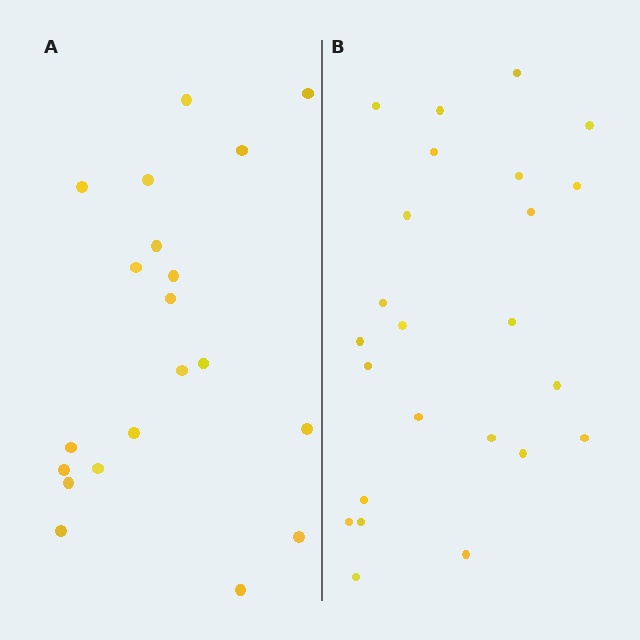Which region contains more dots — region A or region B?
Region B (the right region) has more dots.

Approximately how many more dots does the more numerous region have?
Region B has about 4 more dots than region A.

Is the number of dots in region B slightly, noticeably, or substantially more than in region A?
Region B has only slightly more — the two regions are fairly close. The ratio is roughly 1.2 to 1.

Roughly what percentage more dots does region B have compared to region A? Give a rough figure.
About 20% more.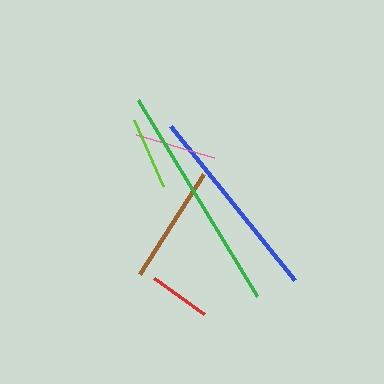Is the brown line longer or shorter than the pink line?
The brown line is longer than the pink line.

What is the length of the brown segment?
The brown segment is approximately 119 pixels long.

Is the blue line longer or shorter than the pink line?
The blue line is longer than the pink line.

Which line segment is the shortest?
The red line is the shortest at approximately 61 pixels.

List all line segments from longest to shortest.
From longest to shortest: green, blue, brown, pink, lime, red.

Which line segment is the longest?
The green line is the longest at approximately 229 pixels.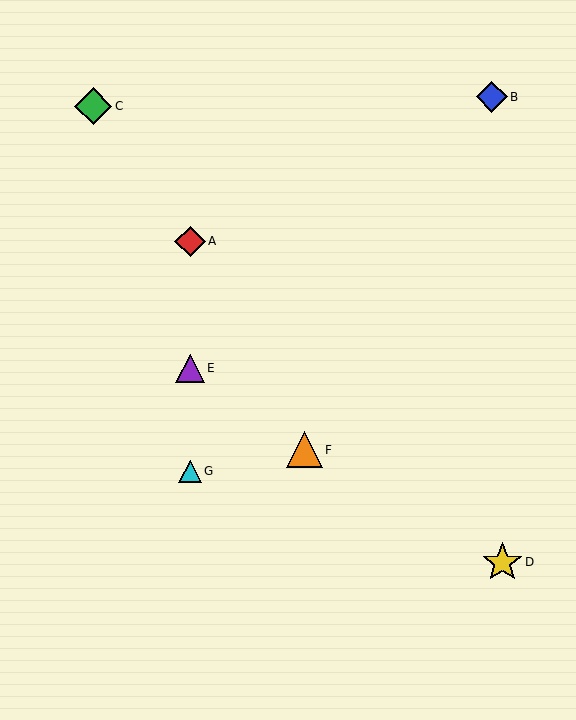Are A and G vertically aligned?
Yes, both are at x≈190.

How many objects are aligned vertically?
3 objects (A, E, G) are aligned vertically.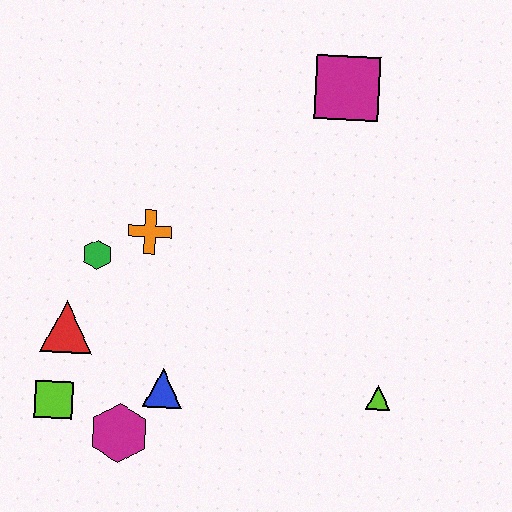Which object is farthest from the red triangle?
The magenta square is farthest from the red triangle.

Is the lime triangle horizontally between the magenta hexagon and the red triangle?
No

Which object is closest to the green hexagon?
The orange cross is closest to the green hexagon.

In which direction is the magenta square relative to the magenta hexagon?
The magenta square is above the magenta hexagon.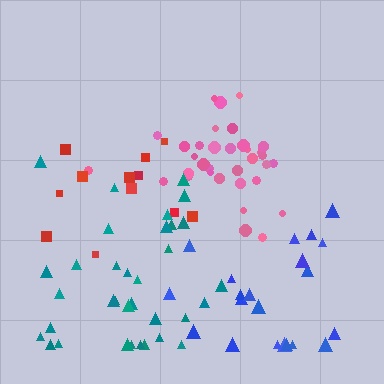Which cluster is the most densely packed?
Pink.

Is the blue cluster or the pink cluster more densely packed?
Pink.